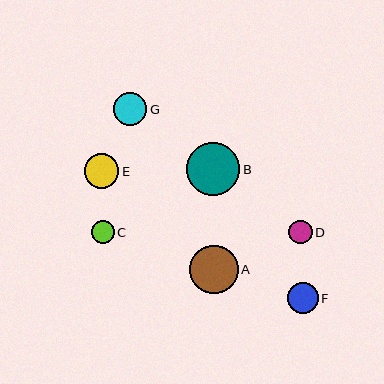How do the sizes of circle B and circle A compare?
Circle B and circle A are approximately the same size.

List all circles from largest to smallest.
From largest to smallest: B, A, E, G, F, D, C.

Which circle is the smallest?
Circle C is the smallest with a size of approximately 23 pixels.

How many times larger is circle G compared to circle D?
Circle G is approximately 1.4 times the size of circle D.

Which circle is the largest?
Circle B is the largest with a size of approximately 53 pixels.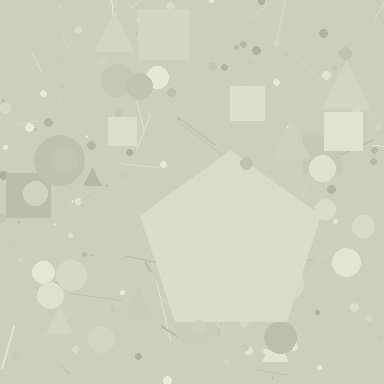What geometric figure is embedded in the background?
A pentagon is embedded in the background.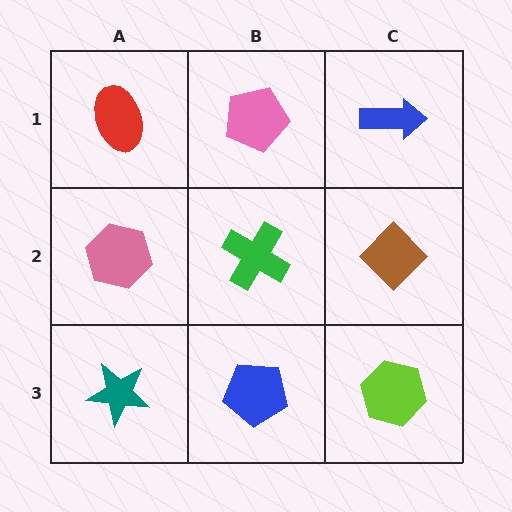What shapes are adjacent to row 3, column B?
A green cross (row 2, column B), a teal star (row 3, column A), a lime hexagon (row 3, column C).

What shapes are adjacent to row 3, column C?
A brown diamond (row 2, column C), a blue pentagon (row 3, column B).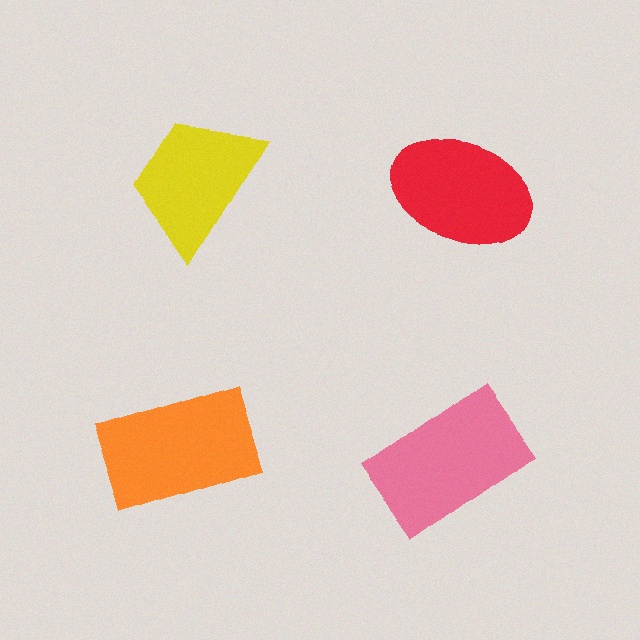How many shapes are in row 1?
2 shapes.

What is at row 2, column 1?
An orange rectangle.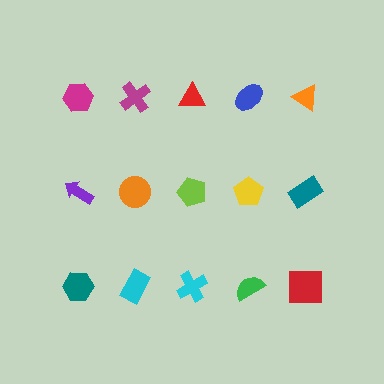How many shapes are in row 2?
5 shapes.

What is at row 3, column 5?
A red square.